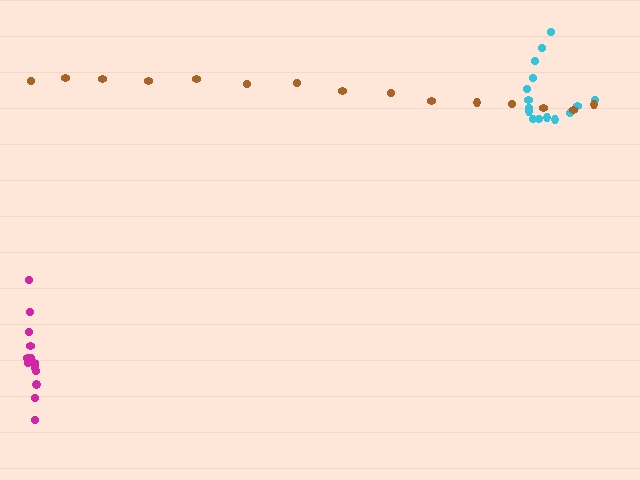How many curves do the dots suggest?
There are 3 distinct paths.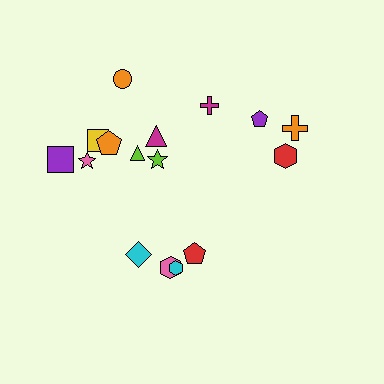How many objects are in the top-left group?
There are 8 objects.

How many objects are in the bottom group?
There are 4 objects.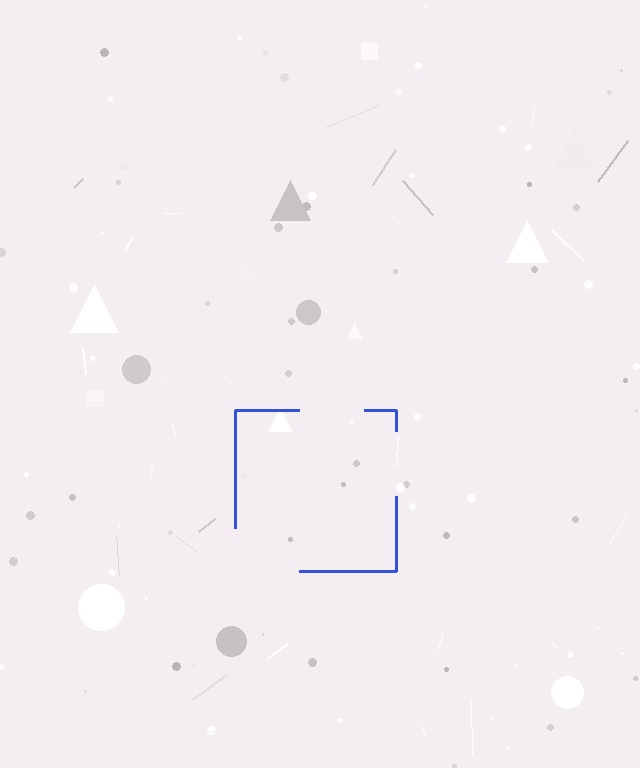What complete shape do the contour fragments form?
The contour fragments form a square.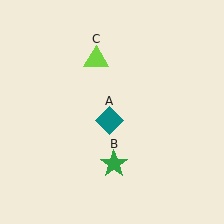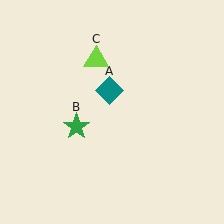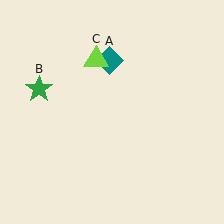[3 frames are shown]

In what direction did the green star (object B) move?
The green star (object B) moved up and to the left.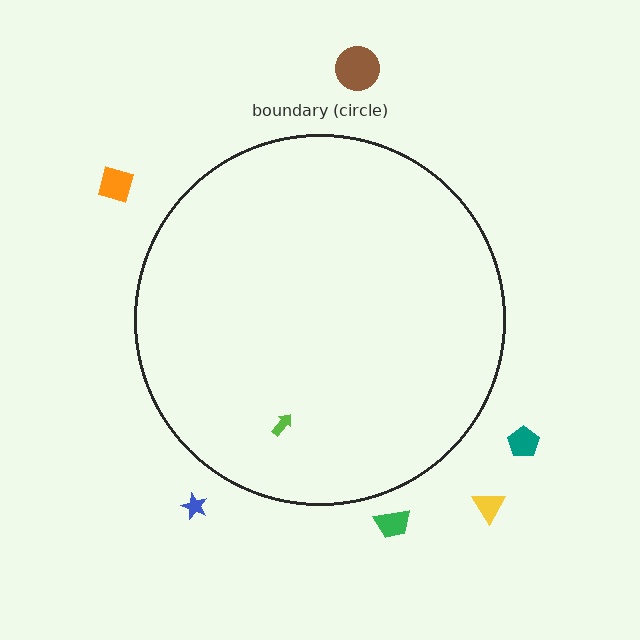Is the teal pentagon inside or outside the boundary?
Outside.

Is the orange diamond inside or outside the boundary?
Outside.